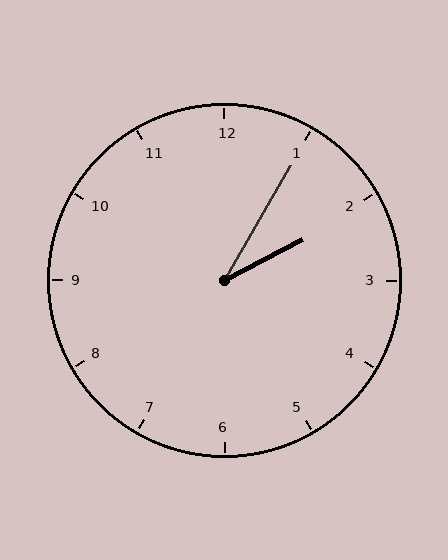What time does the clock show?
2:05.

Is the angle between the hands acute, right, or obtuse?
It is acute.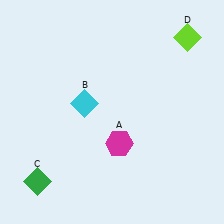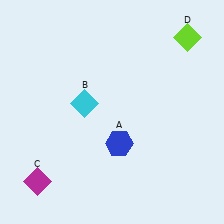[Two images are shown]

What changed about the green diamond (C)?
In Image 1, C is green. In Image 2, it changed to magenta.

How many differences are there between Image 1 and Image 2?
There are 2 differences between the two images.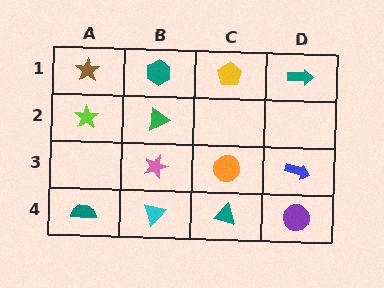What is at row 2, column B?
A green triangle.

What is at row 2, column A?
A lime star.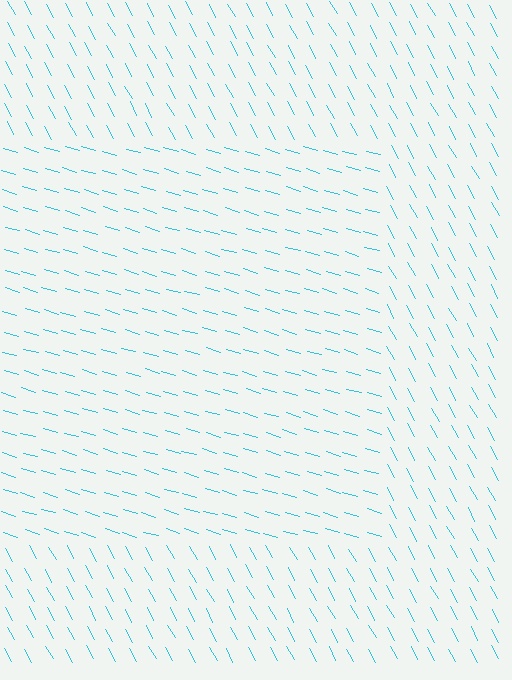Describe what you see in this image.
The image is filled with small cyan line segments. A rectangle region in the image has lines oriented differently from the surrounding lines, creating a visible texture boundary.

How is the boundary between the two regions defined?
The boundary is defined purely by a change in line orientation (approximately 45 degrees difference). All lines are the same color and thickness.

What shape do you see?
I see a rectangle.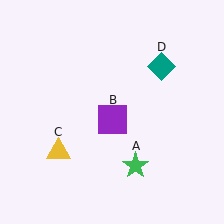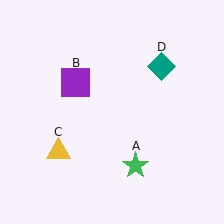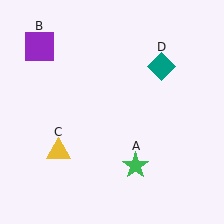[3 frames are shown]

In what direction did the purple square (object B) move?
The purple square (object B) moved up and to the left.